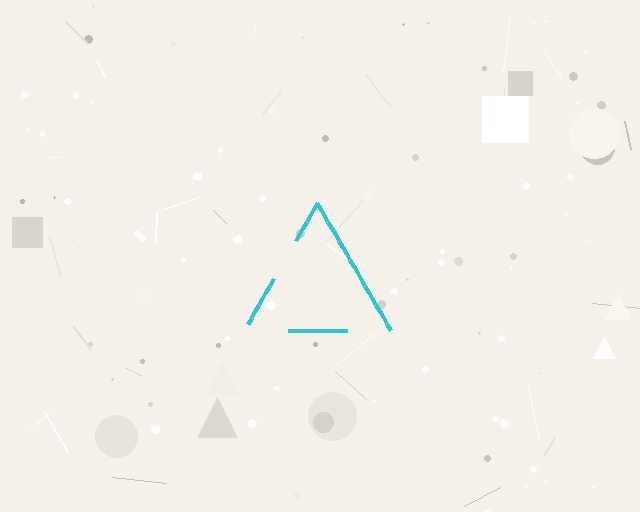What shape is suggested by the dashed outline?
The dashed outline suggests a triangle.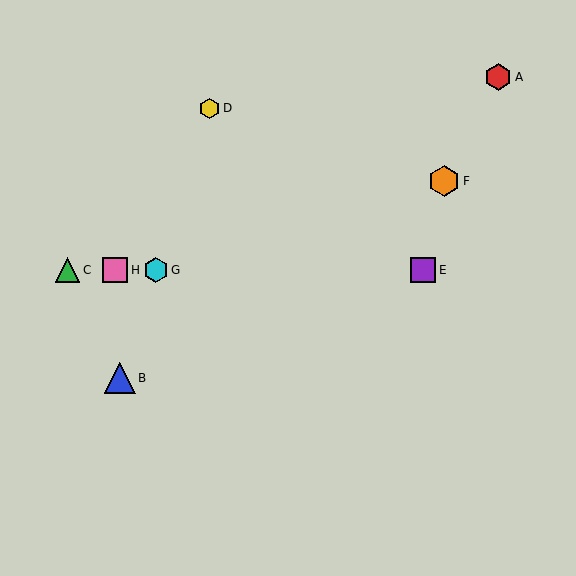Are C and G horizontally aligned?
Yes, both are at y≈270.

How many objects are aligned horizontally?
4 objects (C, E, G, H) are aligned horizontally.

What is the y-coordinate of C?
Object C is at y≈270.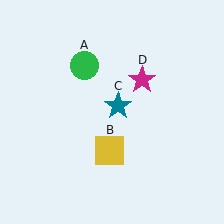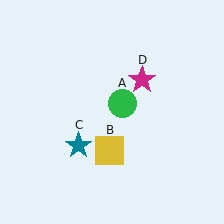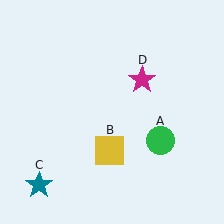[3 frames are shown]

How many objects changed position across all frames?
2 objects changed position: green circle (object A), teal star (object C).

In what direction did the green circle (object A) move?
The green circle (object A) moved down and to the right.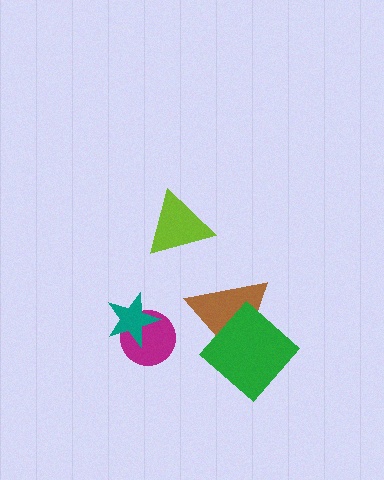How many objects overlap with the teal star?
1 object overlaps with the teal star.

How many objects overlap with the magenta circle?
1 object overlaps with the magenta circle.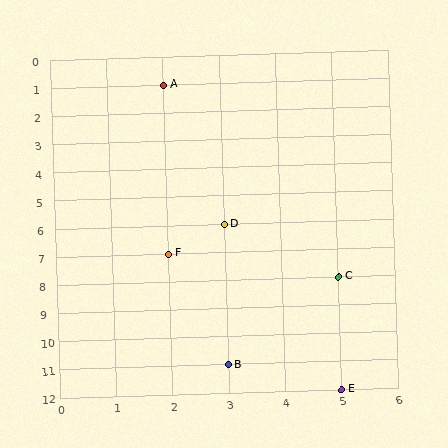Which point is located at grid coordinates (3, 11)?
Point B is at (3, 11).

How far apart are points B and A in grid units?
Points B and A are 1 column and 10 rows apart (about 10.0 grid units diagonally).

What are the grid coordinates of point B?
Point B is at grid coordinates (3, 11).